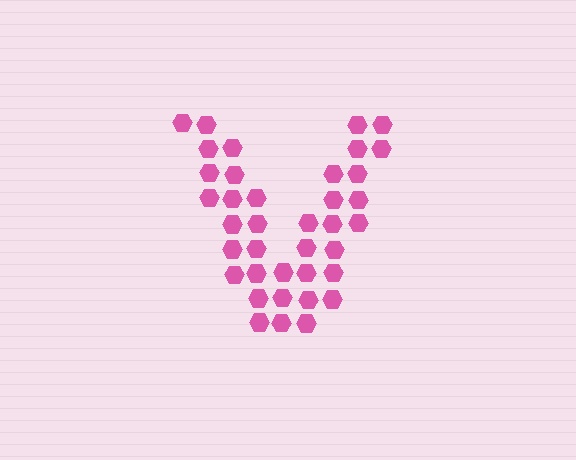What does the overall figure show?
The overall figure shows the letter V.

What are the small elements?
The small elements are hexagons.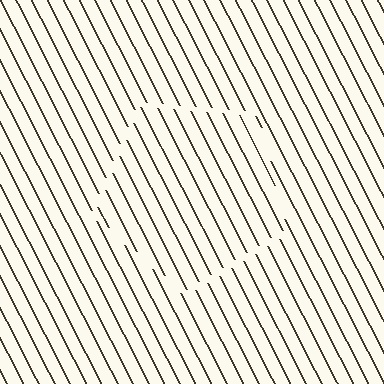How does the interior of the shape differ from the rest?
The interior of the shape contains the same grating, shifted by half a period — the contour is defined by the phase discontinuity where line-ends from the inner and outer gratings abut.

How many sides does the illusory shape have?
5 sides — the line-ends trace a pentagon.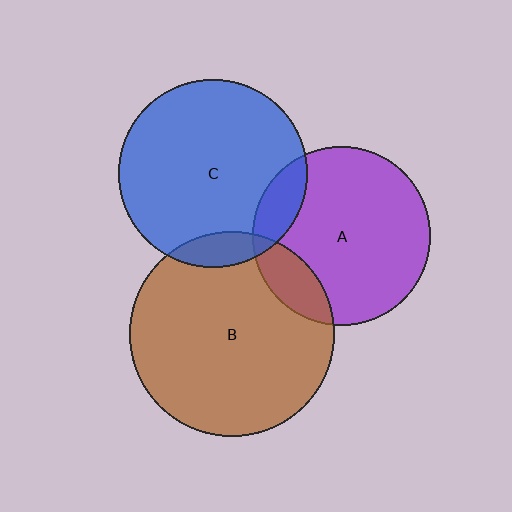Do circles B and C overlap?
Yes.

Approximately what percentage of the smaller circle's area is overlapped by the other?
Approximately 10%.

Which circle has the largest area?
Circle B (brown).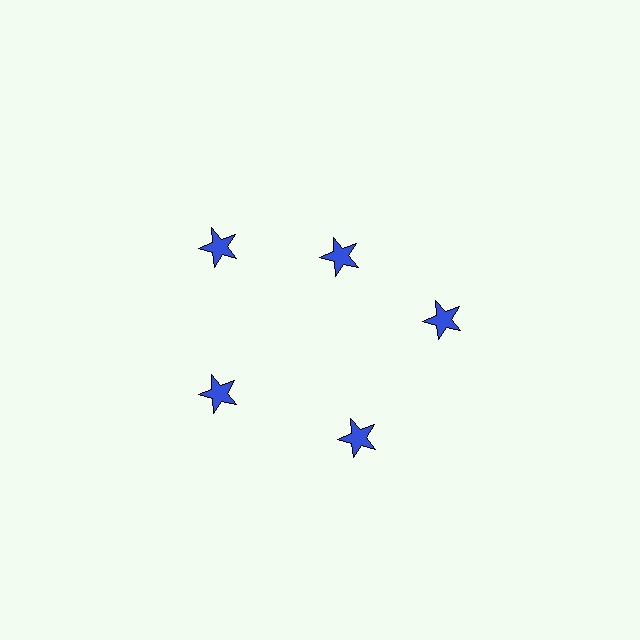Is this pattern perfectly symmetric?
No. The 5 blue stars are arranged in a ring, but one element near the 1 o'clock position is pulled inward toward the center, breaking the 5-fold rotational symmetry.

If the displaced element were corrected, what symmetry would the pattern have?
It would have 5-fold rotational symmetry — the pattern would map onto itself every 72 degrees.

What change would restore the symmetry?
The symmetry would be restored by moving it outward, back onto the ring so that all 5 stars sit at equal angles and equal distance from the center.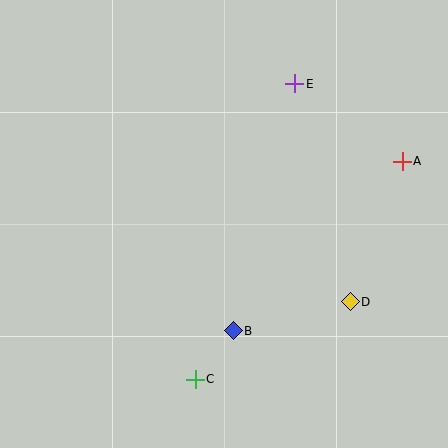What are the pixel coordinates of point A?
Point A is at (402, 161).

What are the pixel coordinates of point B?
Point B is at (233, 331).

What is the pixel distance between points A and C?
The distance between A and C is 301 pixels.